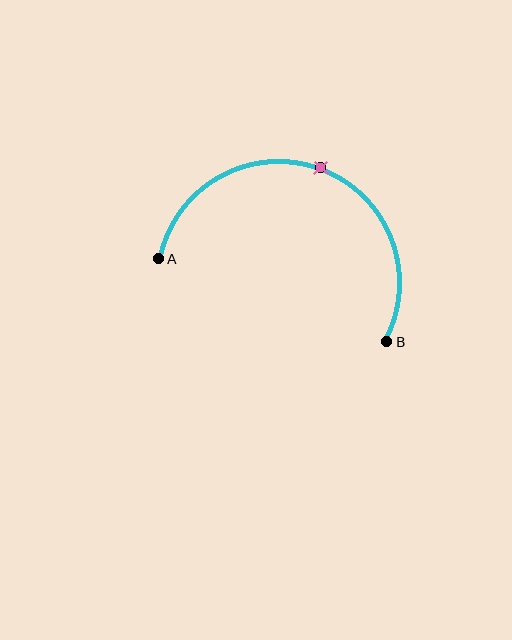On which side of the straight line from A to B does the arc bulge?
The arc bulges above the straight line connecting A and B.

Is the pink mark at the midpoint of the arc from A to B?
Yes. The pink mark lies on the arc at equal arc-length from both A and B — it is the arc midpoint.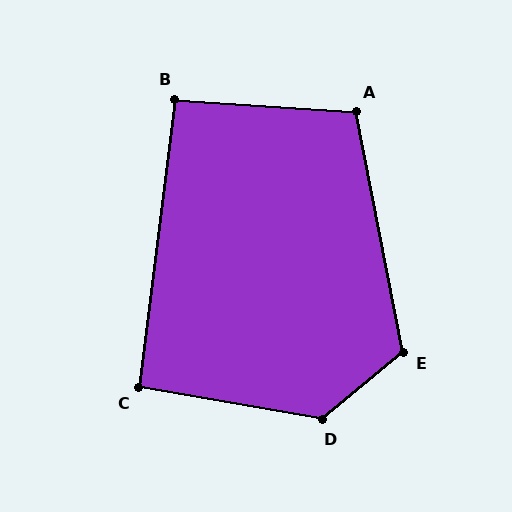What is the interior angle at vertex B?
Approximately 93 degrees (approximately right).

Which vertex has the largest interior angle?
D, at approximately 131 degrees.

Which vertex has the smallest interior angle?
C, at approximately 93 degrees.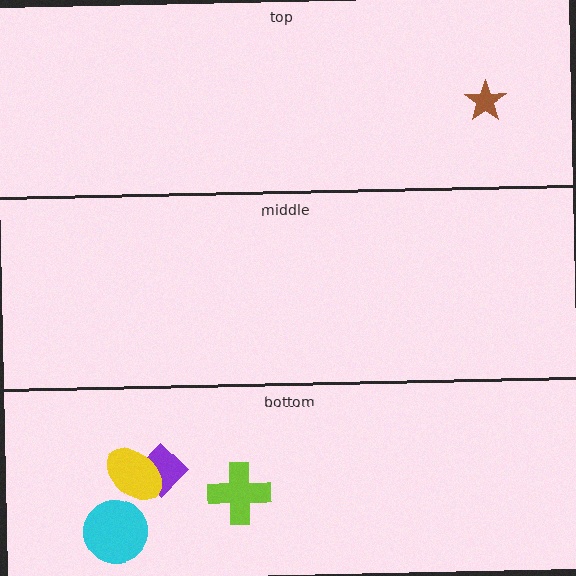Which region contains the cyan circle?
The bottom region.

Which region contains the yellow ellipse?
The bottom region.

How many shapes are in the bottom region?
4.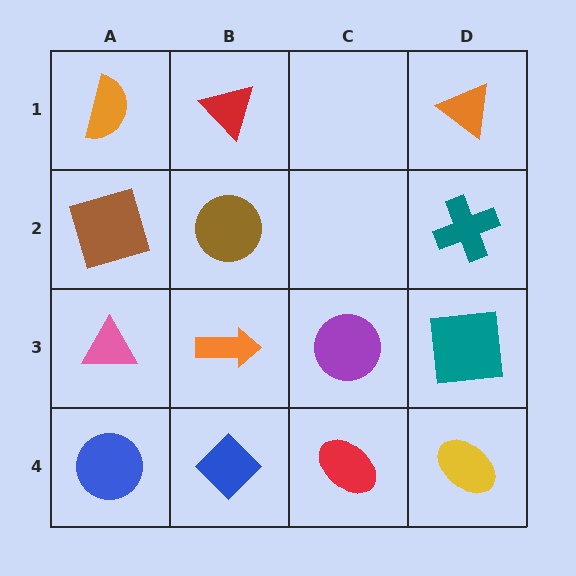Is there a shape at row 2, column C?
No, that cell is empty.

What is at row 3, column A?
A pink triangle.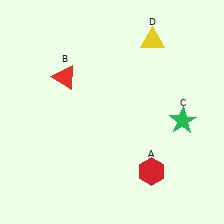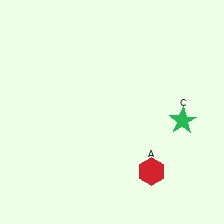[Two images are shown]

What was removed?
The red triangle (B), the yellow triangle (D) were removed in Image 2.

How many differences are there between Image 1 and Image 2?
There are 2 differences between the two images.